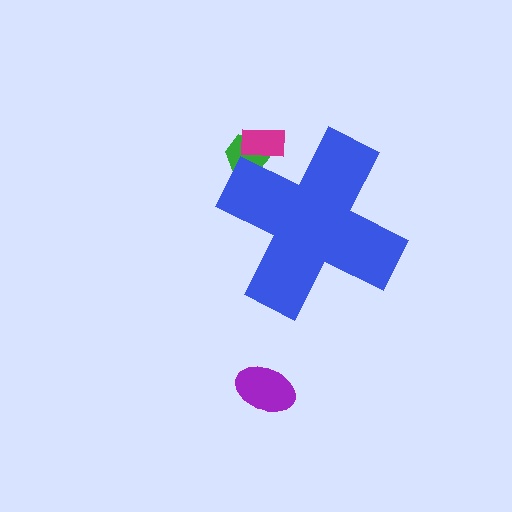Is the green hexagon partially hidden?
Yes, the green hexagon is partially hidden behind the blue cross.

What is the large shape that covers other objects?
A blue cross.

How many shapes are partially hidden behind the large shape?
2 shapes are partially hidden.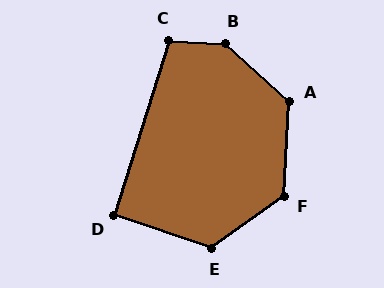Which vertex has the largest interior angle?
B, at approximately 140 degrees.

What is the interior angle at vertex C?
Approximately 105 degrees (obtuse).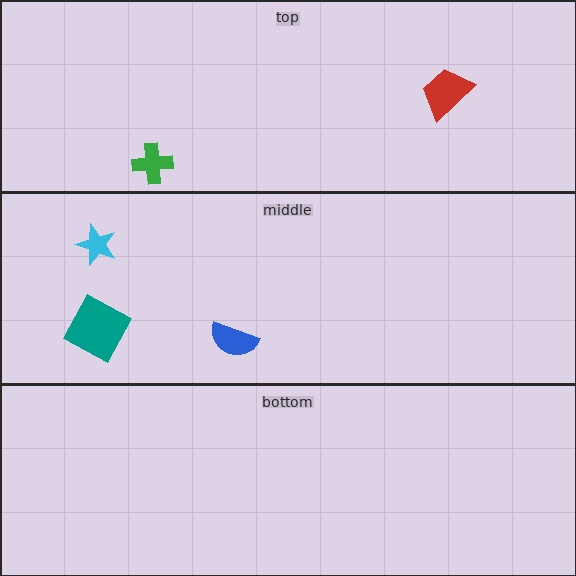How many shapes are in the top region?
2.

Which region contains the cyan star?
The middle region.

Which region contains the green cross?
The top region.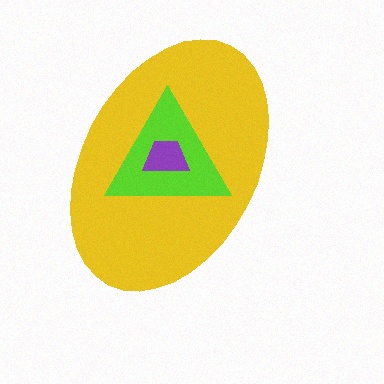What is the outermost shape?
The yellow ellipse.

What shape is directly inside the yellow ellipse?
The lime triangle.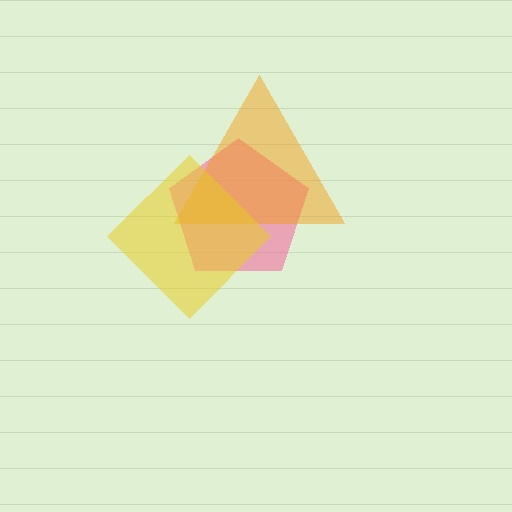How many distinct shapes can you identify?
There are 3 distinct shapes: a pink pentagon, an orange triangle, a yellow diamond.